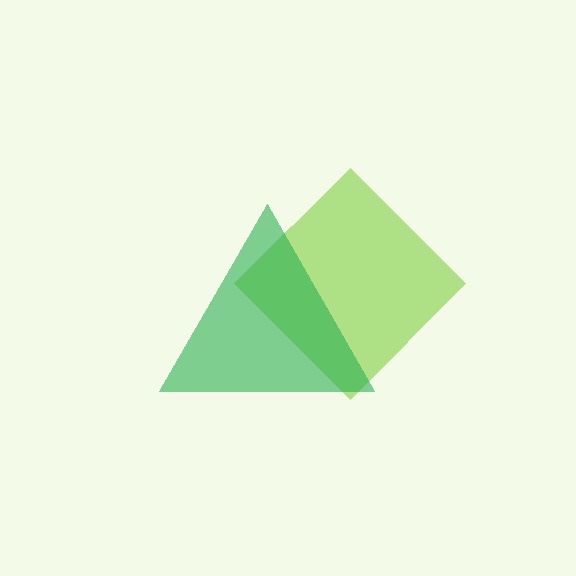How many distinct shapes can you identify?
There are 2 distinct shapes: a lime diamond, a green triangle.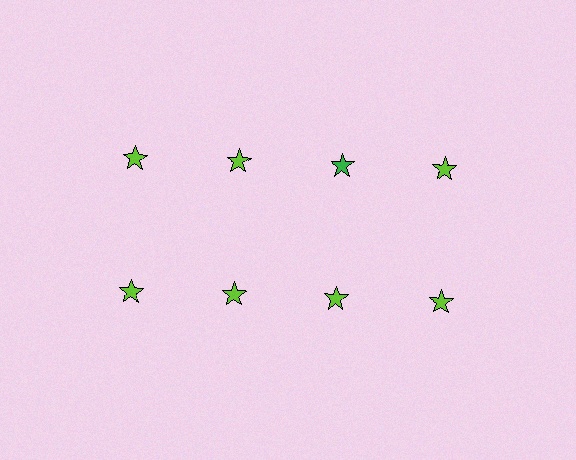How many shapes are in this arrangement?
There are 8 shapes arranged in a grid pattern.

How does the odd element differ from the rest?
It has a different color: green instead of lime.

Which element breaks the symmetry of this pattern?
The green star in the top row, center column breaks the symmetry. All other shapes are lime stars.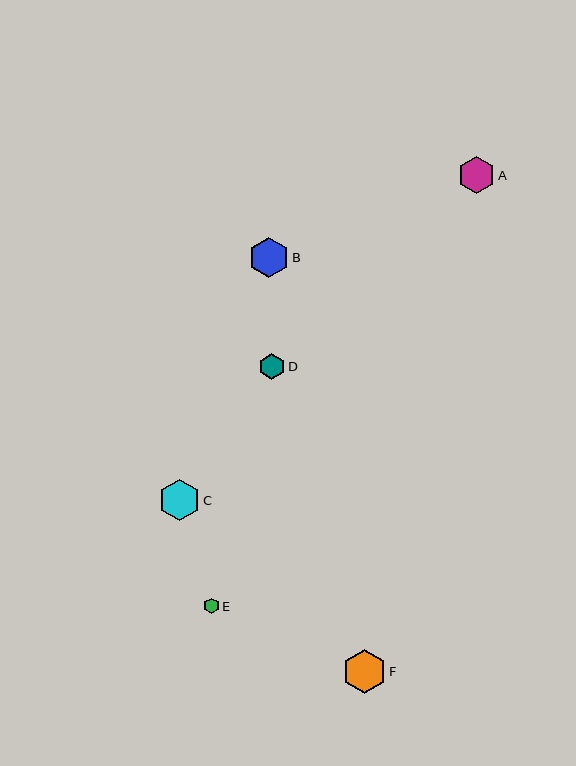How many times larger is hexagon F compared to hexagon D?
Hexagon F is approximately 1.7 times the size of hexagon D.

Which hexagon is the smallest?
Hexagon E is the smallest with a size of approximately 16 pixels.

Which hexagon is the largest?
Hexagon F is the largest with a size of approximately 44 pixels.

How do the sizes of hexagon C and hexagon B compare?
Hexagon C and hexagon B are approximately the same size.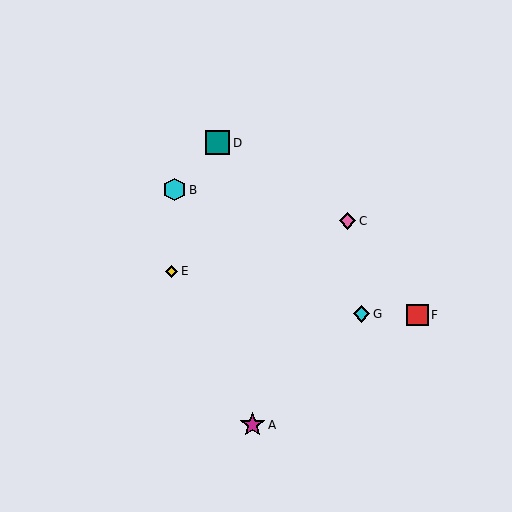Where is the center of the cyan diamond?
The center of the cyan diamond is at (362, 314).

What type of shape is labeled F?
Shape F is a red square.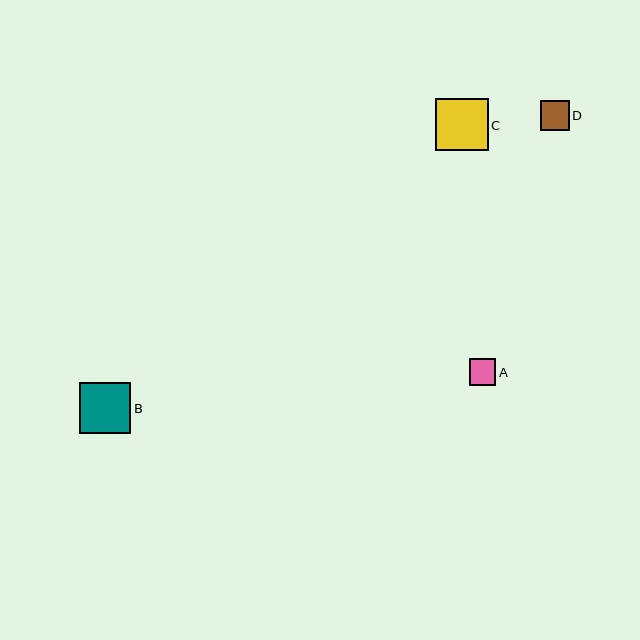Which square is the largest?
Square C is the largest with a size of approximately 53 pixels.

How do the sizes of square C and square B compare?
Square C and square B are approximately the same size.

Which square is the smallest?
Square A is the smallest with a size of approximately 27 pixels.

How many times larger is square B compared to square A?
Square B is approximately 1.9 times the size of square A.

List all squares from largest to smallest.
From largest to smallest: C, B, D, A.